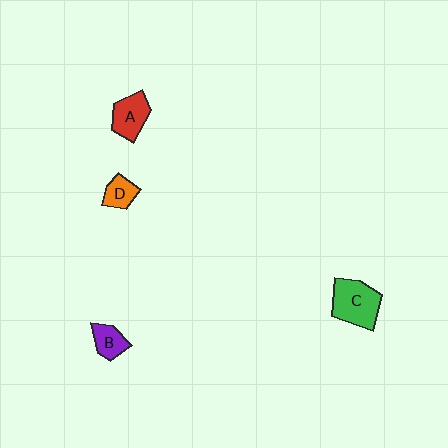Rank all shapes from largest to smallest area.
From largest to smallest: C (green), A (red), B (purple), D (orange).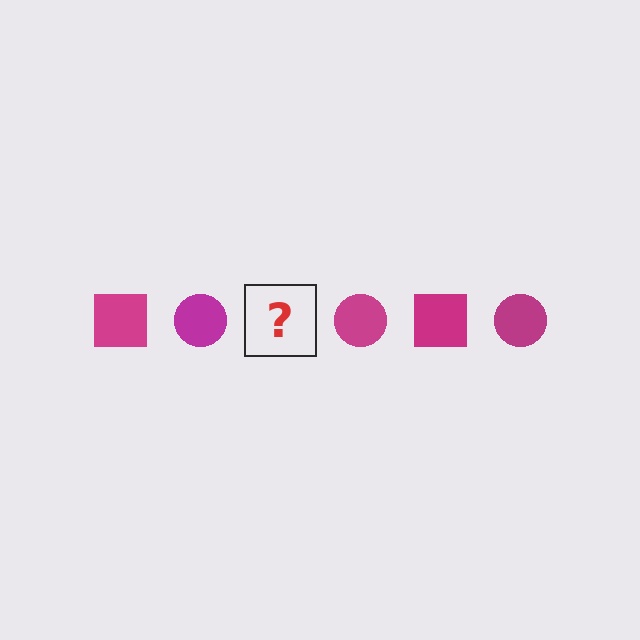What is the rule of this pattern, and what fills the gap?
The rule is that the pattern cycles through square, circle shapes in magenta. The gap should be filled with a magenta square.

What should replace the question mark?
The question mark should be replaced with a magenta square.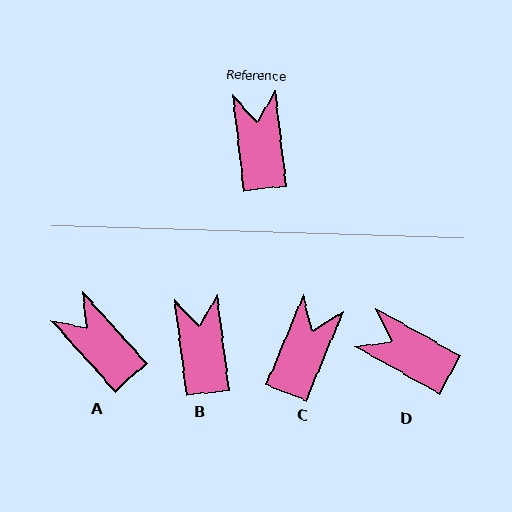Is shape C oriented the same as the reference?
No, it is off by about 29 degrees.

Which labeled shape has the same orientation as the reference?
B.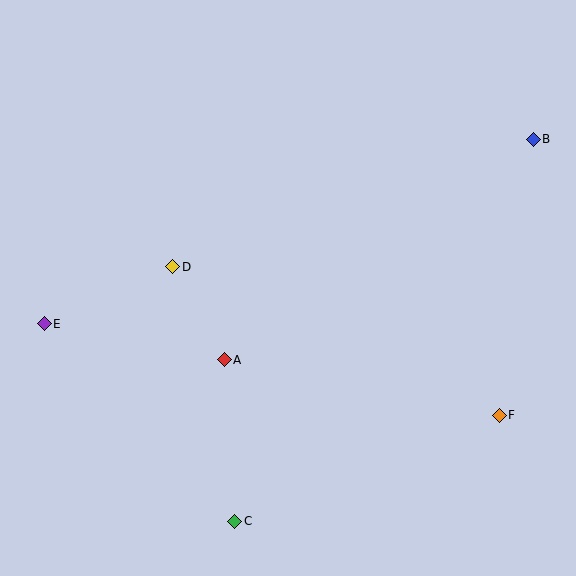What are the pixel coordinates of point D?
Point D is at (173, 267).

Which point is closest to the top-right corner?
Point B is closest to the top-right corner.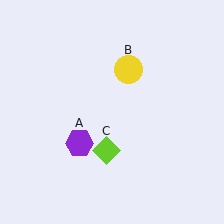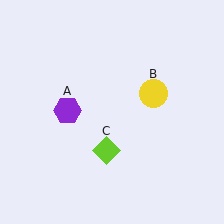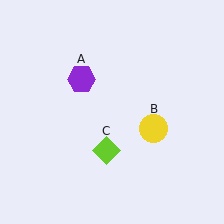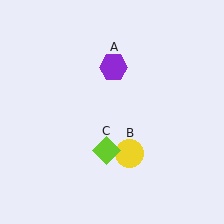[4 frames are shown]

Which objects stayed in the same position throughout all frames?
Lime diamond (object C) remained stationary.